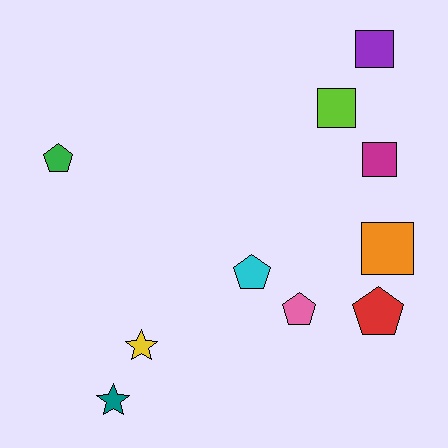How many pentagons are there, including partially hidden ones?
There are 4 pentagons.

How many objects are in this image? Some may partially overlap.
There are 10 objects.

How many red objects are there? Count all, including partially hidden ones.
There is 1 red object.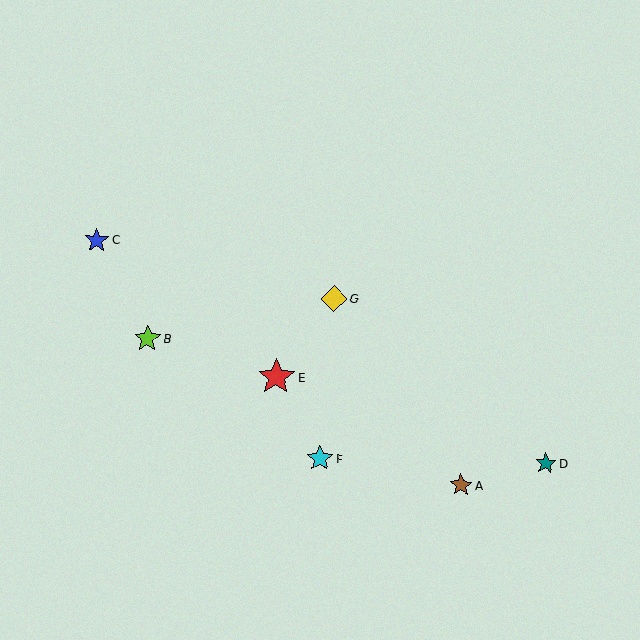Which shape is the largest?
The red star (labeled E) is the largest.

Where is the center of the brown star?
The center of the brown star is at (461, 485).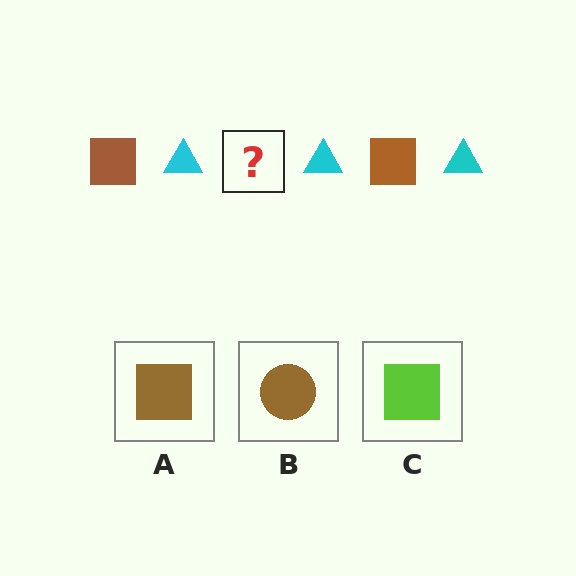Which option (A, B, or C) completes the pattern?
A.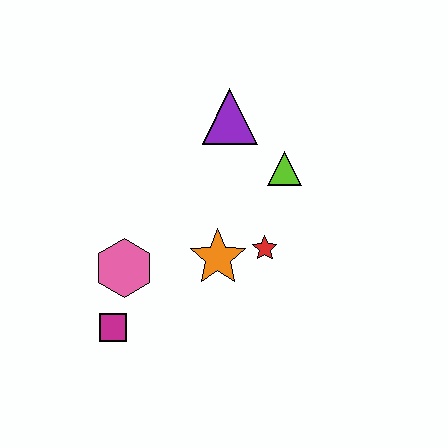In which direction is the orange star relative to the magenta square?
The orange star is to the right of the magenta square.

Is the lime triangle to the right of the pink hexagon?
Yes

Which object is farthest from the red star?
The magenta square is farthest from the red star.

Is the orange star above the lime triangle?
No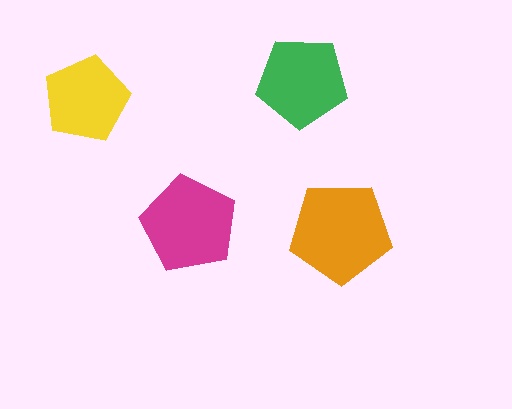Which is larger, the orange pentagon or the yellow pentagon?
The orange one.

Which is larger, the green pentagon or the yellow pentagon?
The green one.